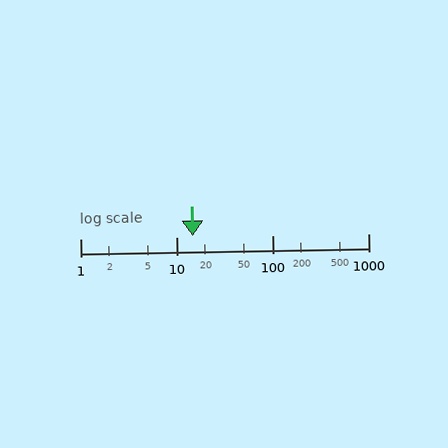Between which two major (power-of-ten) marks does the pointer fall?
The pointer is between 10 and 100.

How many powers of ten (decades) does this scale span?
The scale spans 3 decades, from 1 to 1000.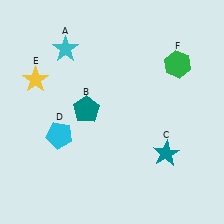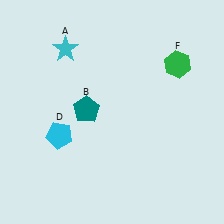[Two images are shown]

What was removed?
The yellow star (E), the teal star (C) were removed in Image 2.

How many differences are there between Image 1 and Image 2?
There are 2 differences between the two images.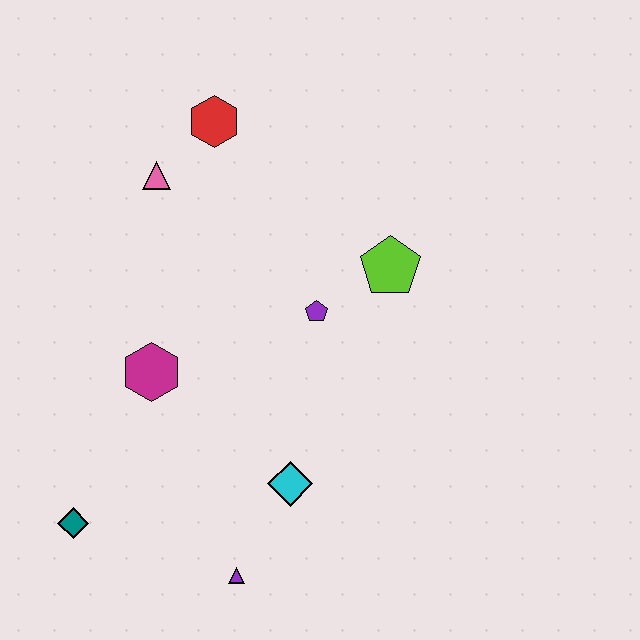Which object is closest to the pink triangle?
The red hexagon is closest to the pink triangle.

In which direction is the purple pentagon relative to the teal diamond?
The purple pentagon is to the right of the teal diamond.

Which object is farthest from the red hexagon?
The purple triangle is farthest from the red hexagon.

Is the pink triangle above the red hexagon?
No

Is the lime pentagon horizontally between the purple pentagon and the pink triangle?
No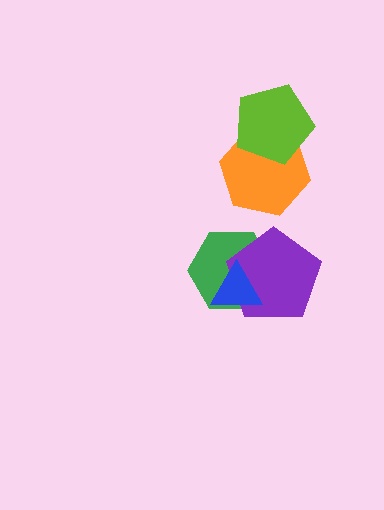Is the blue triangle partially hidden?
No, no other shape covers it.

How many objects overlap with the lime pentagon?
1 object overlaps with the lime pentagon.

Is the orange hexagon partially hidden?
Yes, it is partially covered by another shape.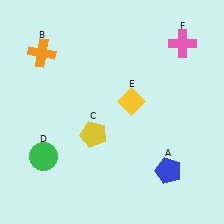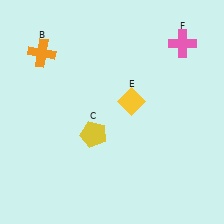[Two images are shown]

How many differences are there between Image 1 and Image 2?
There are 2 differences between the two images.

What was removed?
The green circle (D), the blue pentagon (A) were removed in Image 2.